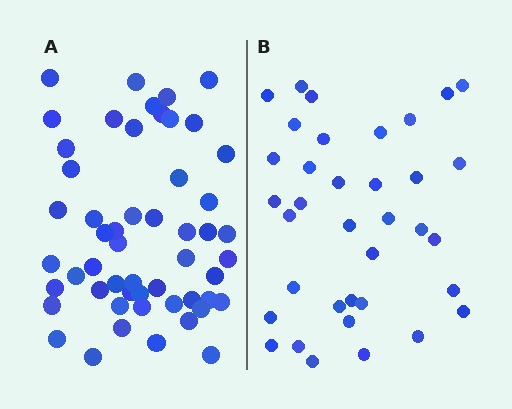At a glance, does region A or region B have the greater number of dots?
Region A (the left region) has more dots.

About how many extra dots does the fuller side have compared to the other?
Region A has approximately 15 more dots than region B.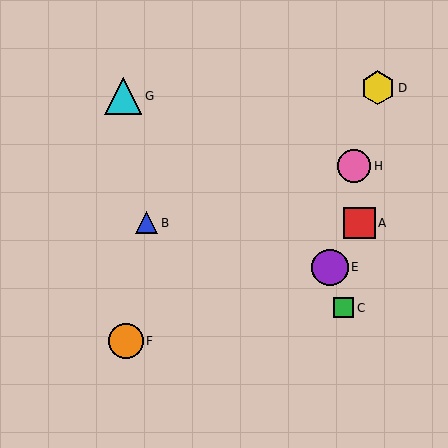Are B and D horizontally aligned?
No, B is at y≈223 and D is at y≈88.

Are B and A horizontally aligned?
Yes, both are at y≈223.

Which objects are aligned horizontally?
Objects A, B are aligned horizontally.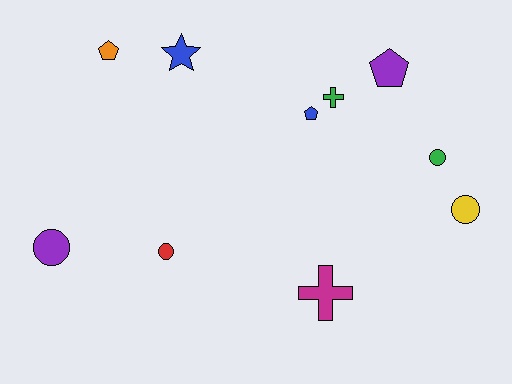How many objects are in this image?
There are 10 objects.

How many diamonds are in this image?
There are no diamonds.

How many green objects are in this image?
There are 2 green objects.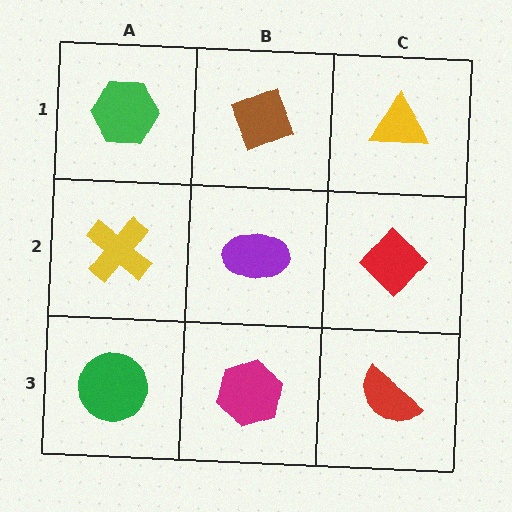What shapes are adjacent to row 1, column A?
A yellow cross (row 2, column A), a brown diamond (row 1, column B).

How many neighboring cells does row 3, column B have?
3.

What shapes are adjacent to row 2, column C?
A yellow triangle (row 1, column C), a red semicircle (row 3, column C), a purple ellipse (row 2, column B).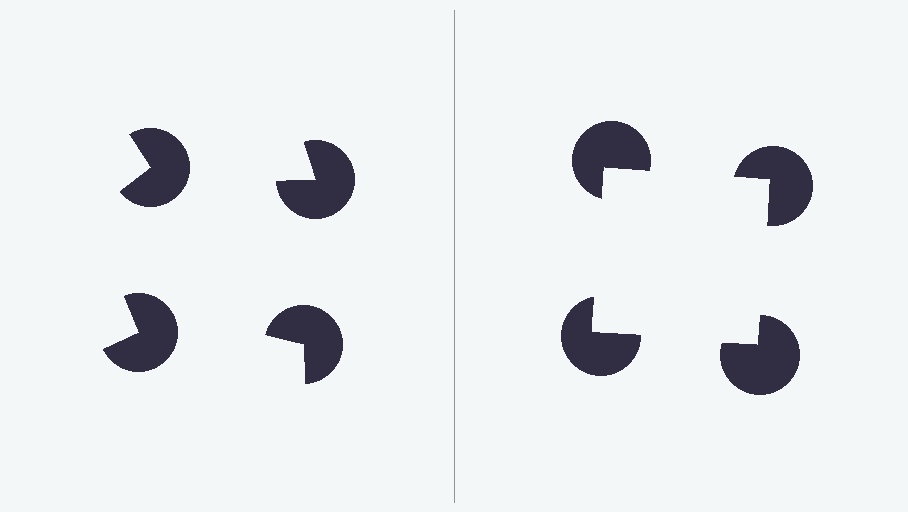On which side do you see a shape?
An illusory square appears on the right side. On the left side the wedge cuts are rotated, so no coherent shape forms.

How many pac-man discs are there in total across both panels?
8 — 4 on each side.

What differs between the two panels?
The pac-man discs are positioned identically on both sides; only the wedge orientations differ. On the right they align to a square; on the left they are misaligned.